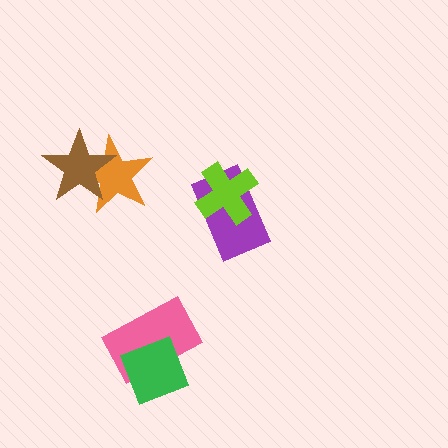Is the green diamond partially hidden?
No, no other shape covers it.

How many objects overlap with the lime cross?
1 object overlaps with the lime cross.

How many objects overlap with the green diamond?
1 object overlaps with the green diamond.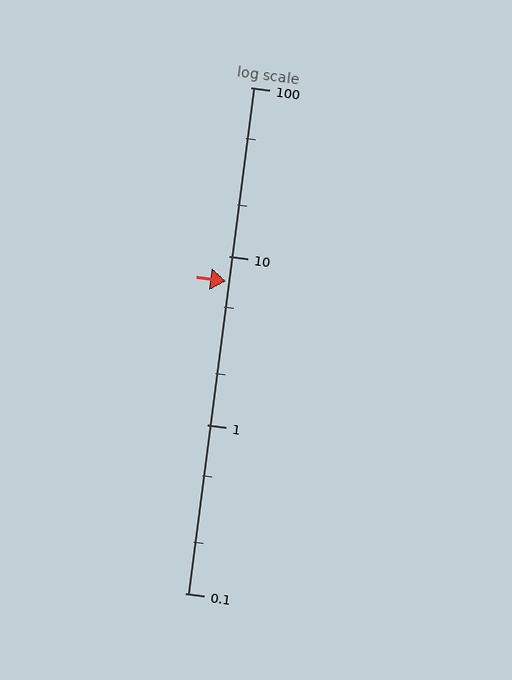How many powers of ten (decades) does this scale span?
The scale spans 3 decades, from 0.1 to 100.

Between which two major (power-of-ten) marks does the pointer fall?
The pointer is between 1 and 10.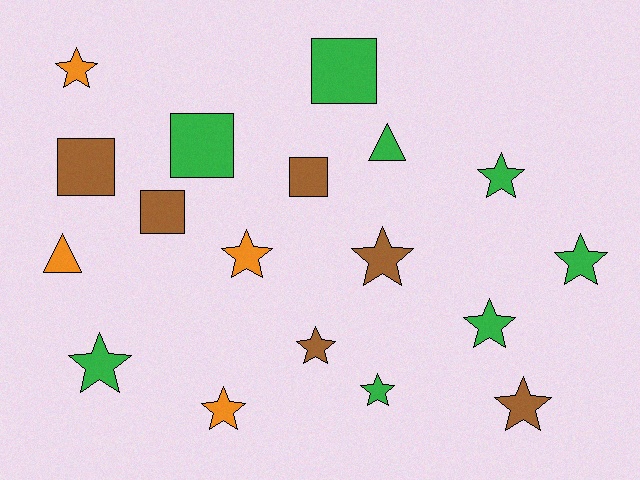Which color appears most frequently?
Green, with 8 objects.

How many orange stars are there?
There are 3 orange stars.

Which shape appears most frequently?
Star, with 11 objects.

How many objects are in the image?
There are 18 objects.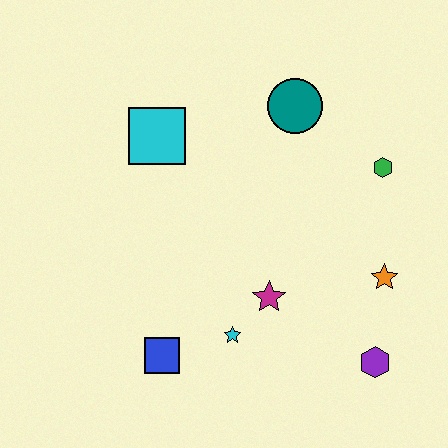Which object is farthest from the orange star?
The cyan square is farthest from the orange star.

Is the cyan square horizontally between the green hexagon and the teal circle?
No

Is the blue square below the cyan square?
Yes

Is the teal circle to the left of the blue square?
No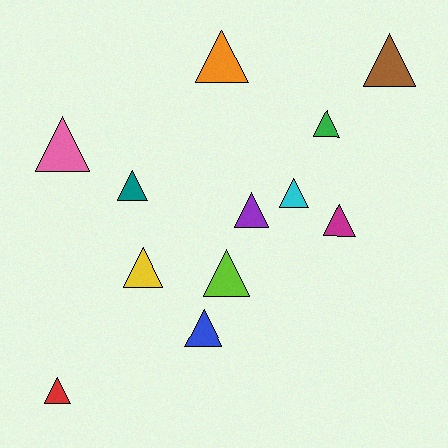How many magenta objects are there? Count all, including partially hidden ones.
There is 1 magenta object.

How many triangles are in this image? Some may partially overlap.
There are 12 triangles.